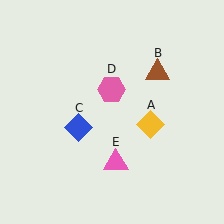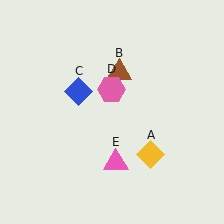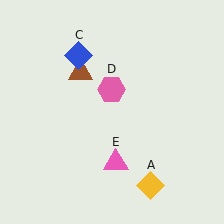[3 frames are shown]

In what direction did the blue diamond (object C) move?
The blue diamond (object C) moved up.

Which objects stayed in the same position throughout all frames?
Pink hexagon (object D) and pink triangle (object E) remained stationary.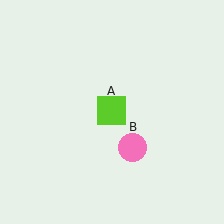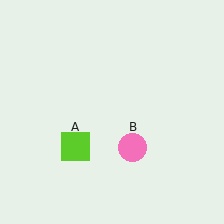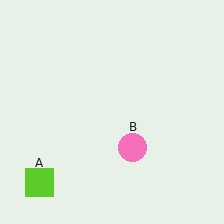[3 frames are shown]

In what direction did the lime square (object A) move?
The lime square (object A) moved down and to the left.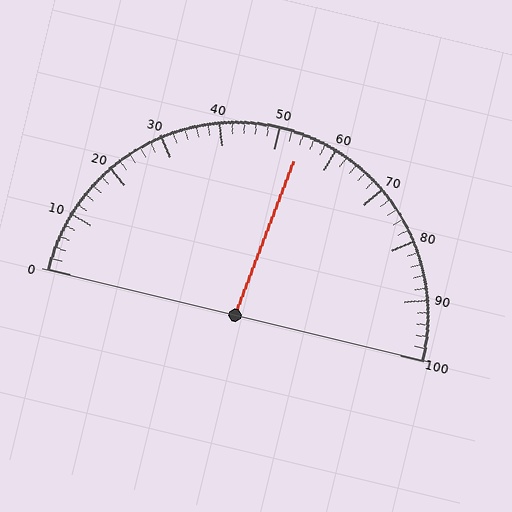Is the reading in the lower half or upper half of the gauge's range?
The reading is in the upper half of the range (0 to 100).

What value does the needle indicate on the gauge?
The needle indicates approximately 54.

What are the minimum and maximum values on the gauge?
The gauge ranges from 0 to 100.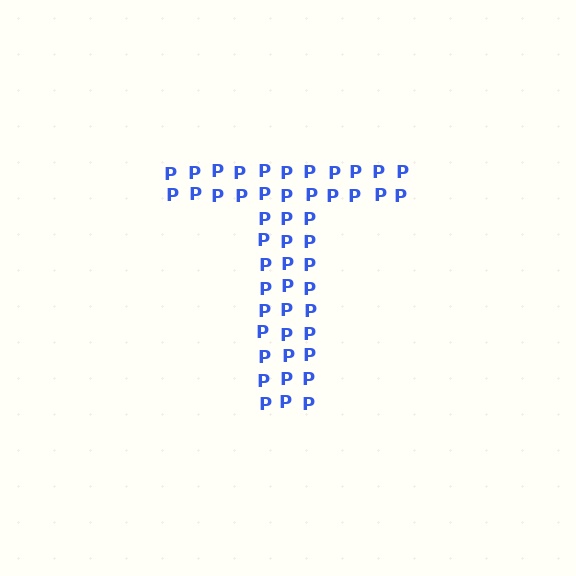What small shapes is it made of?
It is made of small letter P's.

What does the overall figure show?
The overall figure shows the letter T.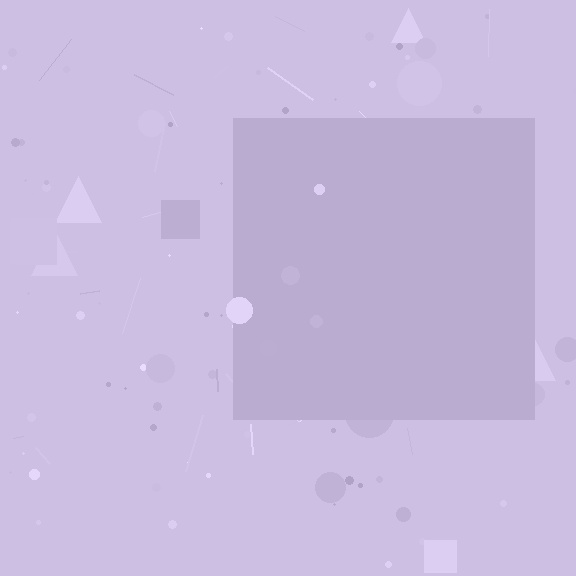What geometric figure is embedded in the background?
A square is embedded in the background.